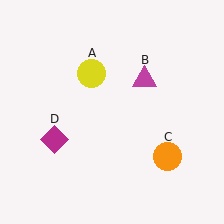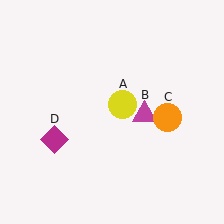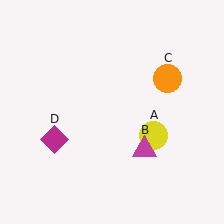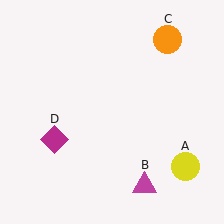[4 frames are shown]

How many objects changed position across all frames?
3 objects changed position: yellow circle (object A), magenta triangle (object B), orange circle (object C).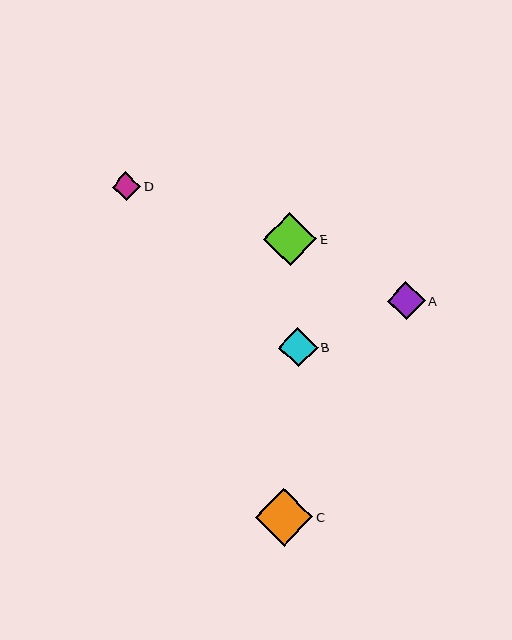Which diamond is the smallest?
Diamond D is the smallest with a size of approximately 28 pixels.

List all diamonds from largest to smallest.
From largest to smallest: C, E, B, A, D.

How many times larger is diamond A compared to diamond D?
Diamond A is approximately 1.3 times the size of diamond D.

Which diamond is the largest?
Diamond C is the largest with a size of approximately 58 pixels.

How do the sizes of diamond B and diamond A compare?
Diamond B and diamond A are approximately the same size.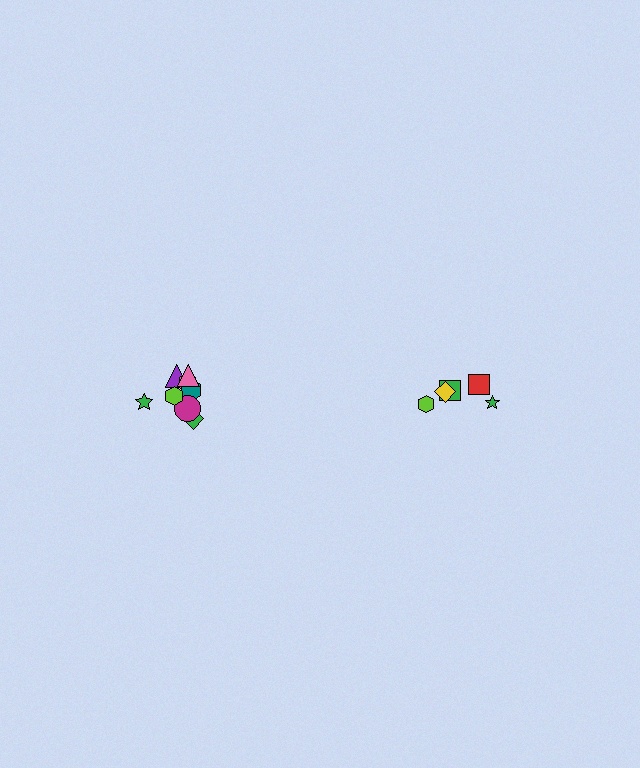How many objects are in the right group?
There are 5 objects.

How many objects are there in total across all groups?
There are 13 objects.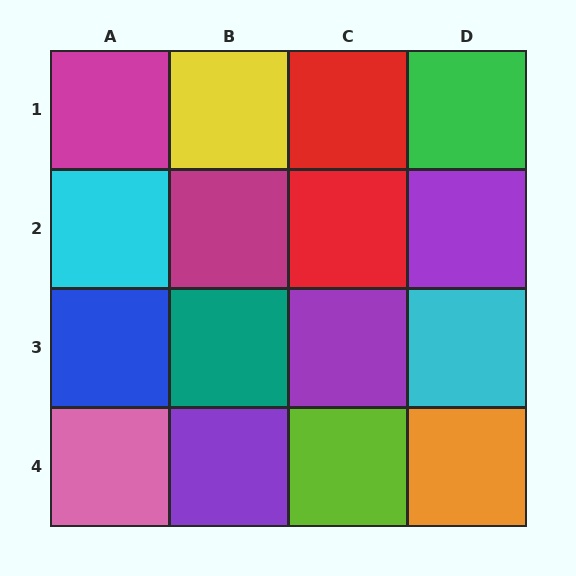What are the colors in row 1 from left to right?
Magenta, yellow, red, green.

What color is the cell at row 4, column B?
Purple.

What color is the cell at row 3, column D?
Cyan.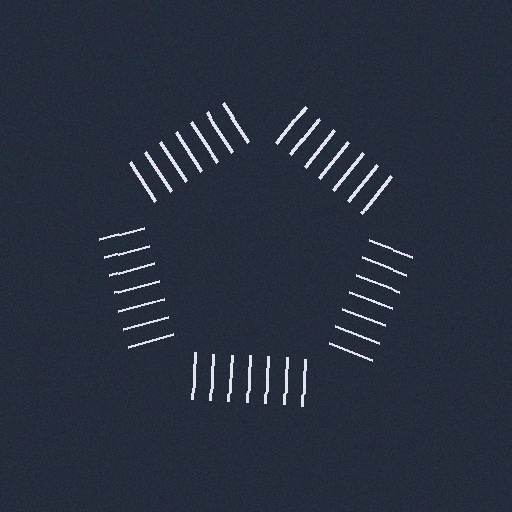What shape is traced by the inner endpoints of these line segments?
An illusory pentagon — the line segments terminate on its edges but no continuous stroke is drawn.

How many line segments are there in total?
35 — 7 along each of the 5 edges.